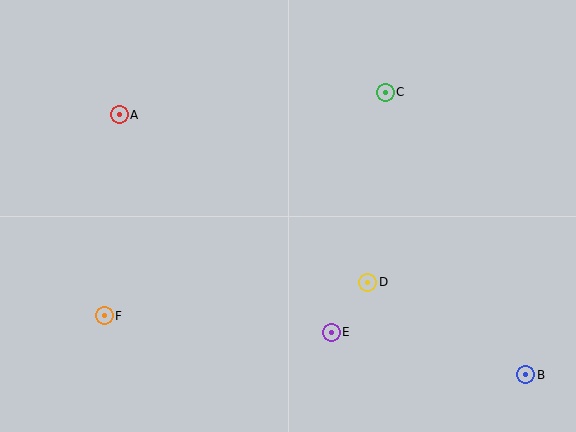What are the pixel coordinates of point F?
Point F is at (104, 316).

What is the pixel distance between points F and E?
The distance between F and E is 227 pixels.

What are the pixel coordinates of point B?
Point B is at (526, 375).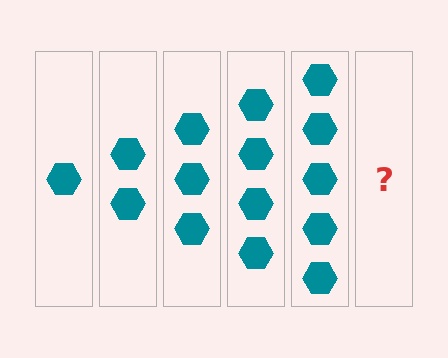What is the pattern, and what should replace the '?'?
The pattern is that each step adds one more hexagon. The '?' should be 6 hexagons.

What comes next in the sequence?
The next element should be 6 hexagons.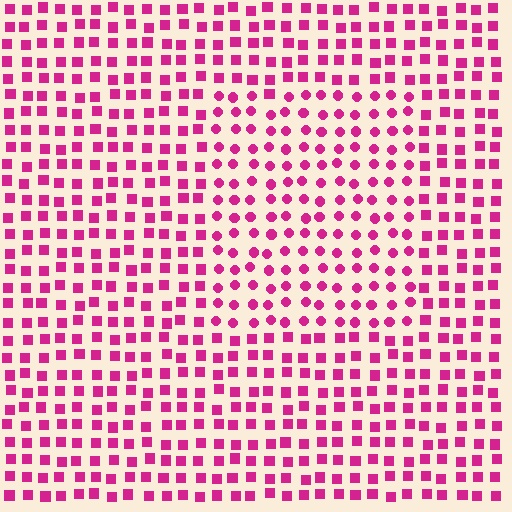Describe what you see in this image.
The image is filled with small magenta elements arranged in a uniform grid. A rectangle-shaped region contains circles, while the surrounding area contains squares. The boundary is defined purely by the change in element shape.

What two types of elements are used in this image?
The image uses circles inside the rectangle region and squares outside it.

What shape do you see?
I see a rectangle.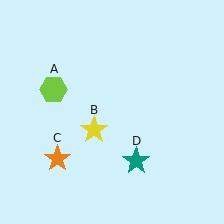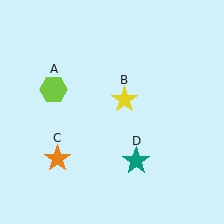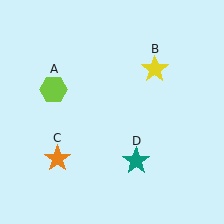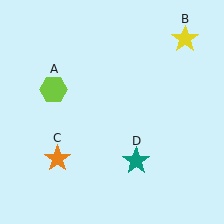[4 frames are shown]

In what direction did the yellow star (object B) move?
The yellow star (object B) moved up and to the right.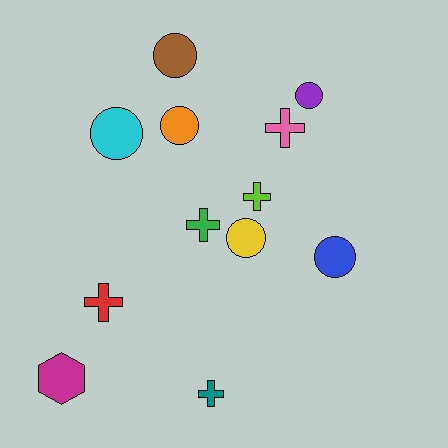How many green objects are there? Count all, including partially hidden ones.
There is 1 green object.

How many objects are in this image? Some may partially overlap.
There are 12 objects.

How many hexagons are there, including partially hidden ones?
There is 1 hexagon.